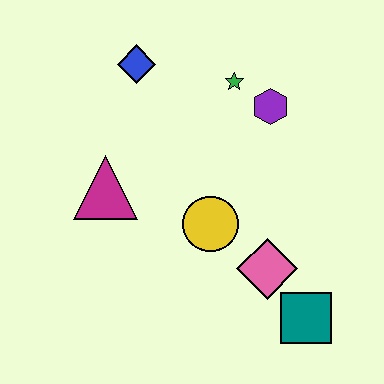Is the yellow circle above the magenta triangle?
No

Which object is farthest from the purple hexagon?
The teal square is farthest from the purple hexagon.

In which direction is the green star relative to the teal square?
The green star is above the teal square.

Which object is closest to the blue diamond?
The green star is closest to the blue diamond.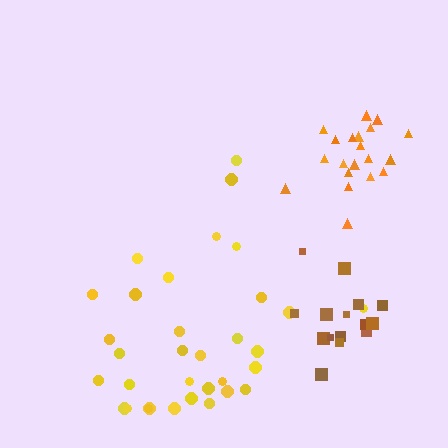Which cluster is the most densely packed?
Orange.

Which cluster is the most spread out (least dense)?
Yellow.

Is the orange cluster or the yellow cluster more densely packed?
Orange.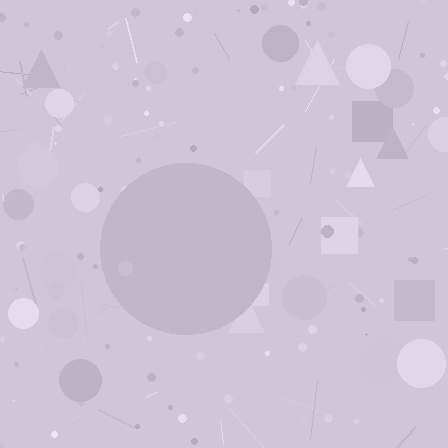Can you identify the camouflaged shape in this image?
The camouflaged shape is a circle.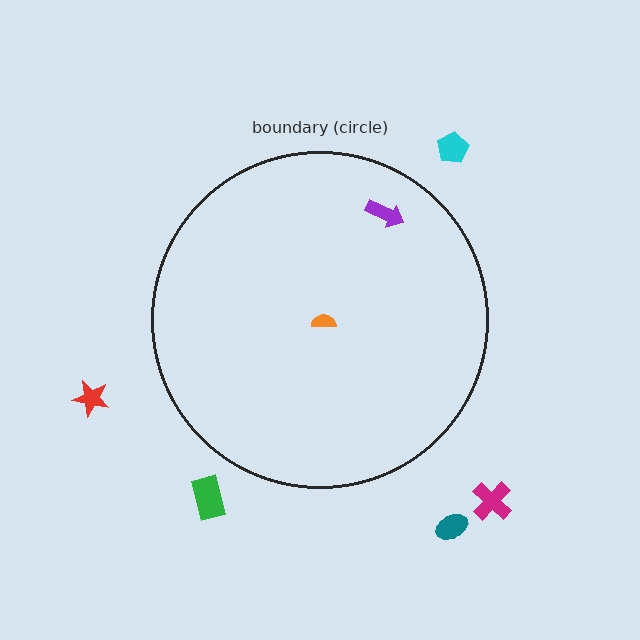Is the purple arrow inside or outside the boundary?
Inside.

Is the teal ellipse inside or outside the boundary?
Outside.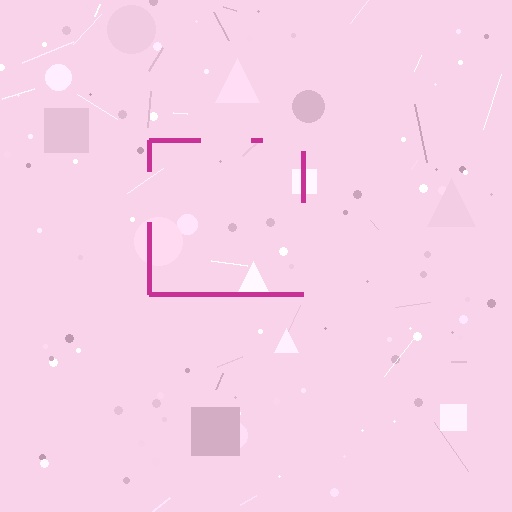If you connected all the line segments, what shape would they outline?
They would outline a square.